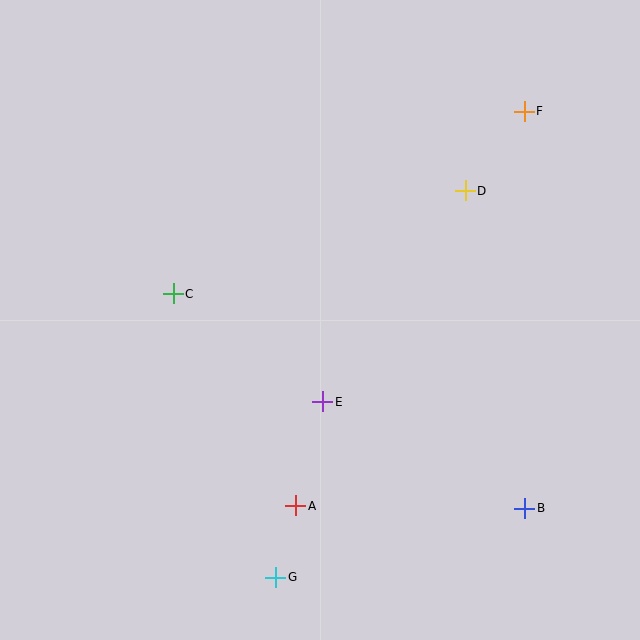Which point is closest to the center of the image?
Point E at (323, 402) is closest to the center.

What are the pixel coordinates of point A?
Point A is at (296, 506).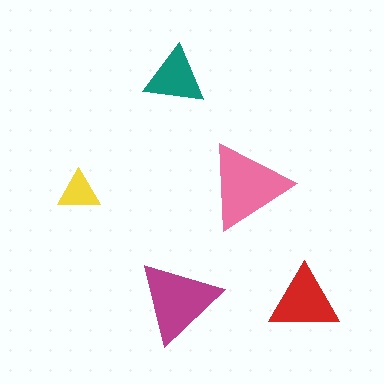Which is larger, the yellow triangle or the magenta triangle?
The magenta one.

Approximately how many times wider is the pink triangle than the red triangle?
About 1.5 times wider.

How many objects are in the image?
There are 5 objects in the image.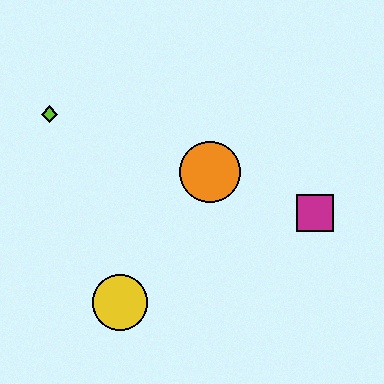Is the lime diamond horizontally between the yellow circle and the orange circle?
No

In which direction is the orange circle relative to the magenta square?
The orange circle is to the left of the magenta square.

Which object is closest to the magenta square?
The orange circle is closest to the magenta square.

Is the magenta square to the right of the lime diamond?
Yes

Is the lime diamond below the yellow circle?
No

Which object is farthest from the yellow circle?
The magenta square is farthest from the yellow circle.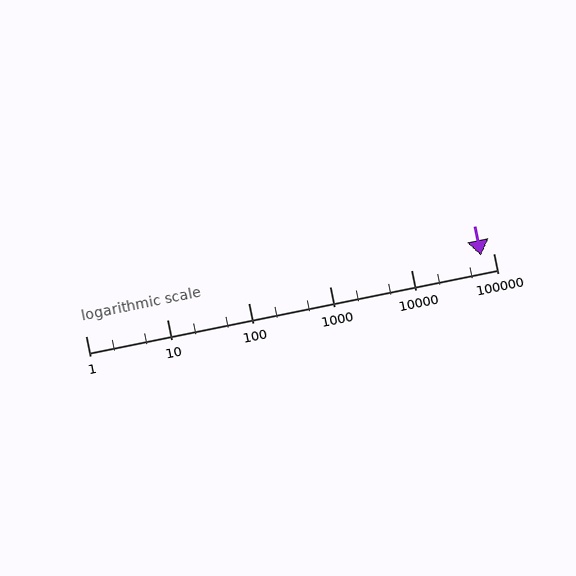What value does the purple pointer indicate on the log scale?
The pointer indicates approximately 70000.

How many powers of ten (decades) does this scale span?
The scale spans 5 decades, from 1 to 100000.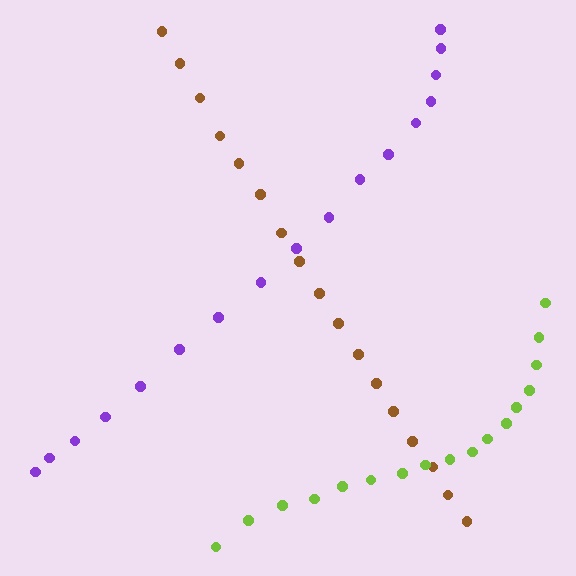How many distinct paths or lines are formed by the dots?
There are 3 distinct paths.